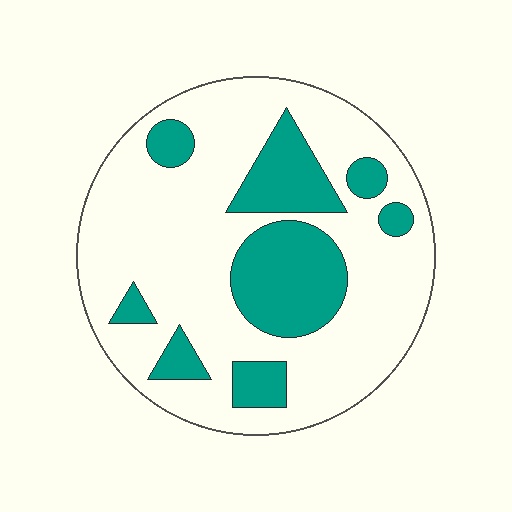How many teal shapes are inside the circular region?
8.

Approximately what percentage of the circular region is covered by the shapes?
Approximately 25%.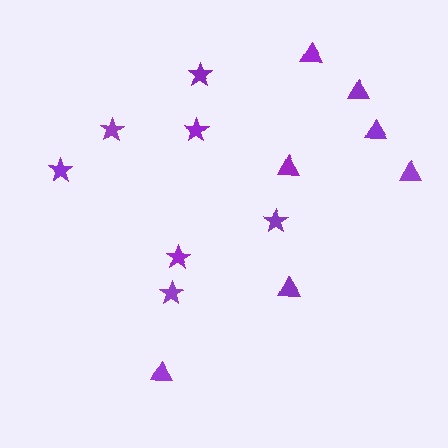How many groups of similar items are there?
There are 2 groups: one group of stars (7) and one group of triangles (7).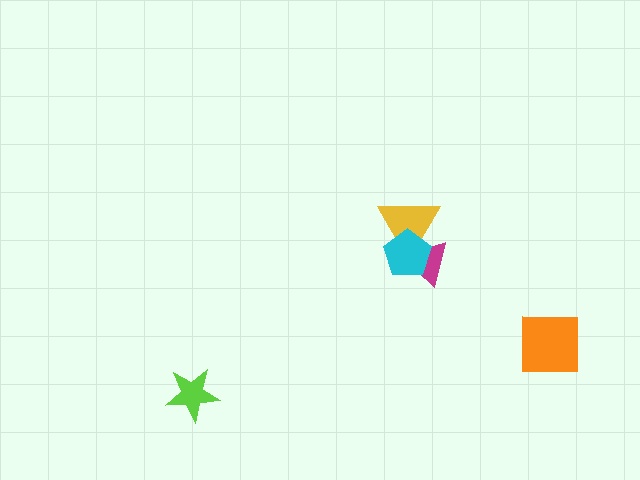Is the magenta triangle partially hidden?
Yes, it is partially covered by another shape.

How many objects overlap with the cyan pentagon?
2 objects overlap with the cyan pentagon.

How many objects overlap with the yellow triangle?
2 objects overlap with the yellow triangle.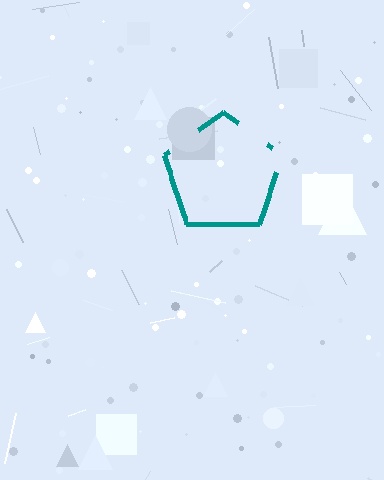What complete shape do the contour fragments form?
The contour fragments form a pentagon.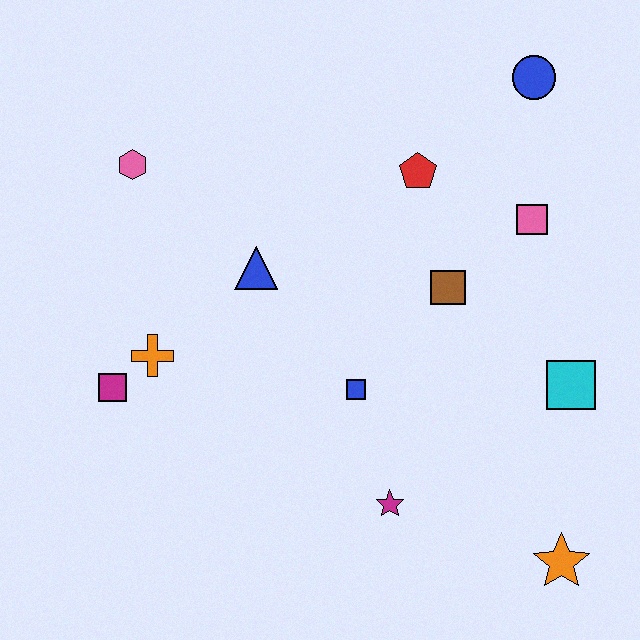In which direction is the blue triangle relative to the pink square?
The blue triangle is to the left of the pink square.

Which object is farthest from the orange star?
The pink hexagon is farthest from the orange star.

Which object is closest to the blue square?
The magenta star is closest to the blue square.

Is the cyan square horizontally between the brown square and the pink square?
No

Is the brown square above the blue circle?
No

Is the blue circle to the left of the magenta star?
No